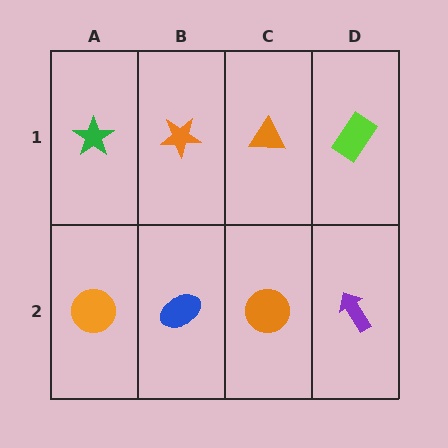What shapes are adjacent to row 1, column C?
An orange circle (row 2, column C), an orange star (row 1, column B), a lime rectangle (row 1, column D).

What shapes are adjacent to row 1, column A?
An orange circle (row 2, column A), an orange star (row 1, column B).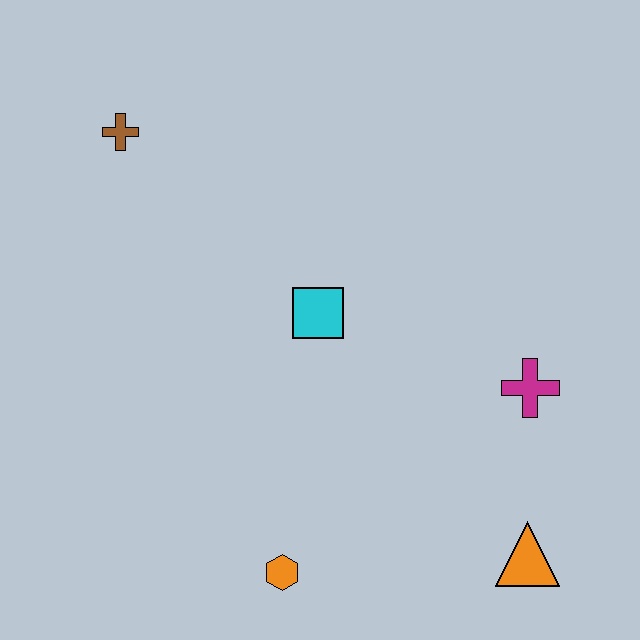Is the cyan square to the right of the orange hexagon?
Yes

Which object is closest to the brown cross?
The cyan square is closest to the brown cross.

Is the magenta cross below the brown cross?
Yes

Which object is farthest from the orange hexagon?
The brown cross is farthest from the orange hexagon.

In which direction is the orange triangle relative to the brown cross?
The orange triangle is below the brown cross.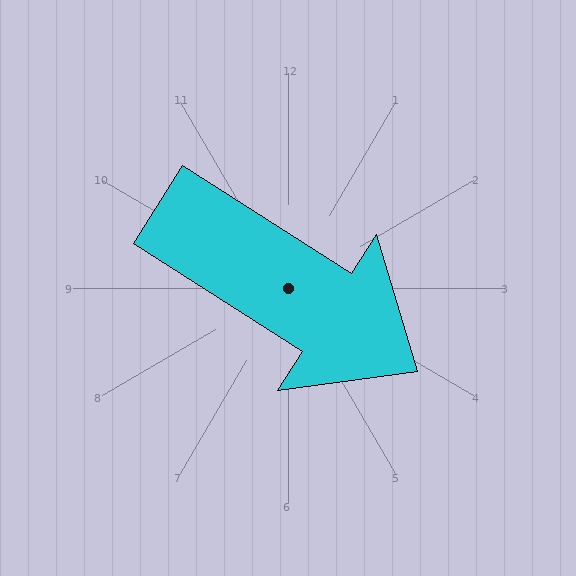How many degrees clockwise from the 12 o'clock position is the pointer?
Approximately 123 degrees.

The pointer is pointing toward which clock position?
Roughly 4 o'clock.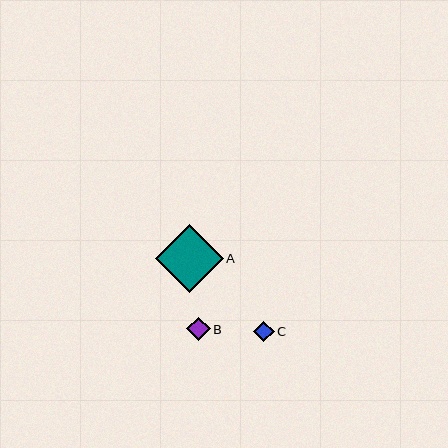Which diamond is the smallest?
Diamond C is the smallest with a size of approximately 21 pixels.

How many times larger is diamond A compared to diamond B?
Diamond A is approximately 2.9 times the size of diamond B.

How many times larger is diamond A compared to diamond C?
Diamond A is approximately 3.2 times the size of diamond C.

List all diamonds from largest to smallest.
From largest to smallest: A, B, C.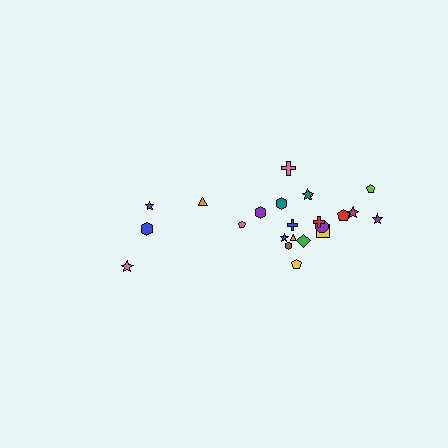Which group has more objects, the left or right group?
The right group.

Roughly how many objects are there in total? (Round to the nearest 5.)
Roughly 25 objects in total.